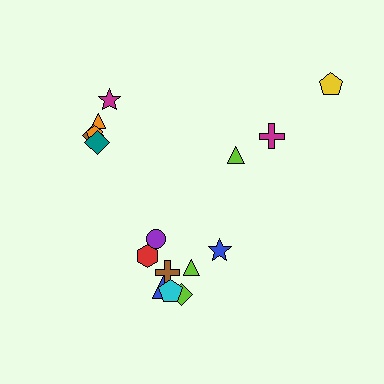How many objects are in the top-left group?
There are 5 objects.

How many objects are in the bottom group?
There are 8 objects.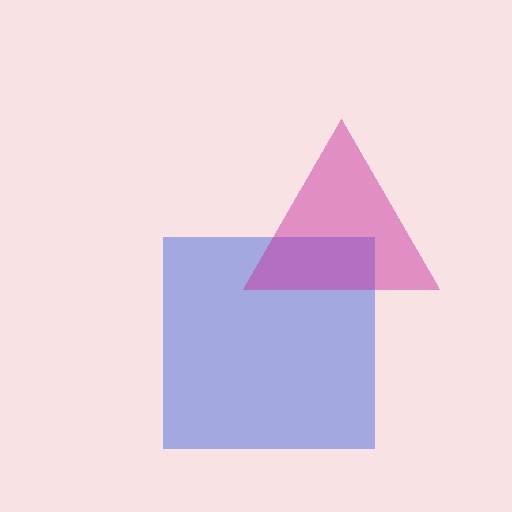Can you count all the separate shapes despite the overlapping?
Yes, there are 2 separate shapes.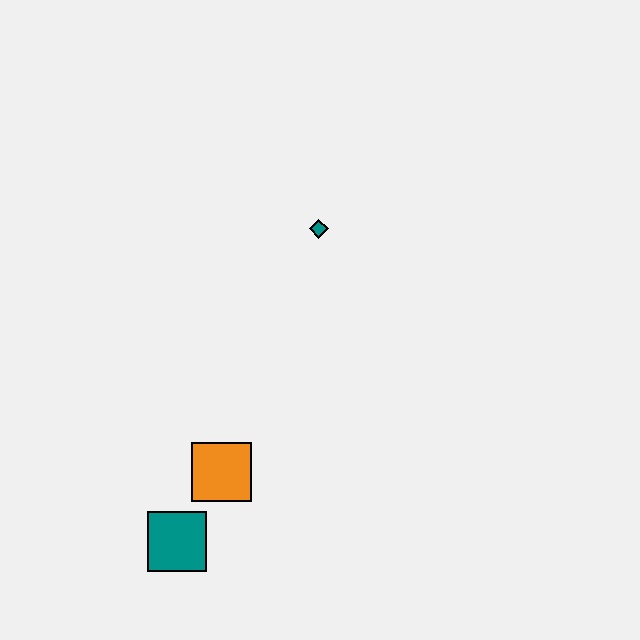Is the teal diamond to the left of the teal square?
No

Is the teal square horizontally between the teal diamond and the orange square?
No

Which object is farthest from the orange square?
The teal diamond is farthest from the orange square.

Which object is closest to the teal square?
The orange square is closest to the teal square.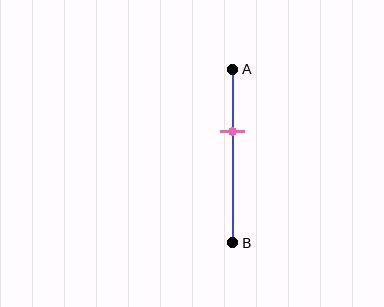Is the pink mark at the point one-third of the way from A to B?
Yes, the mark is approximately at the one-third point.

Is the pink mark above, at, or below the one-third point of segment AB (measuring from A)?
The pink mark is approximately at the one-third point of segment AB.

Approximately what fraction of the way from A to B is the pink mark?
The pink mark is approximately 35% of the way from A to B.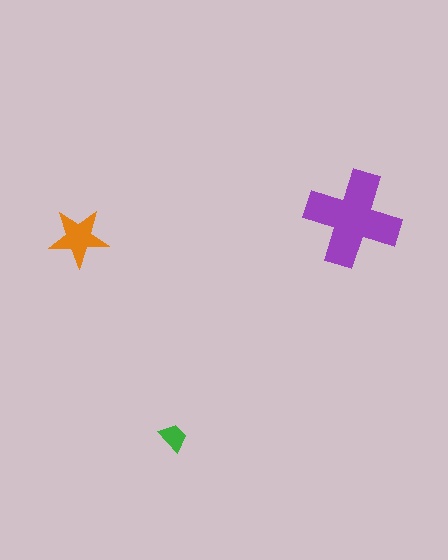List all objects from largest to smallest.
The purple cross, the orange star, the green trapezoid.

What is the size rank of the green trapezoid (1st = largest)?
3rd.